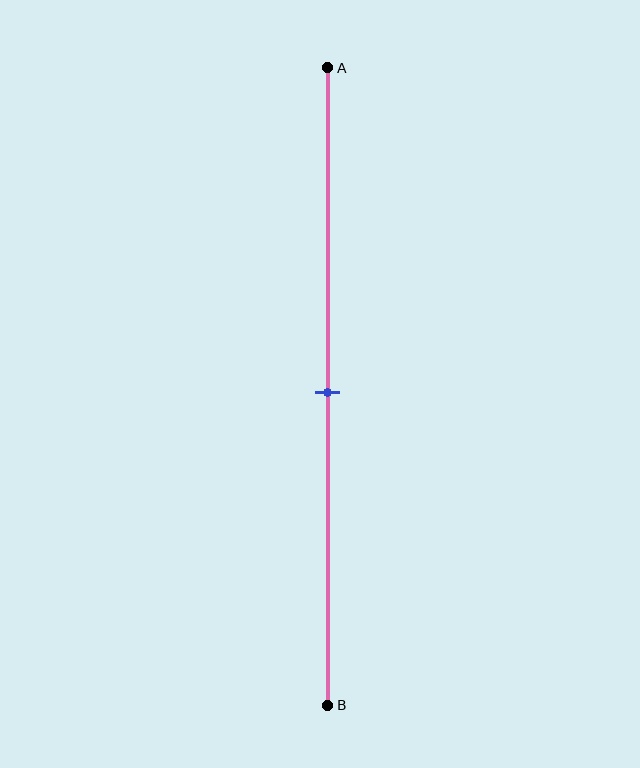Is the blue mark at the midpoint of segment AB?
Yes, the mark is approximately at the midpoint.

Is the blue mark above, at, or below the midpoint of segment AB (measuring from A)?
The blue mark is approximately at the midpoint of segment AB.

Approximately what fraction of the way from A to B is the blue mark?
The blue mark is approximately 50% of the way from A to B.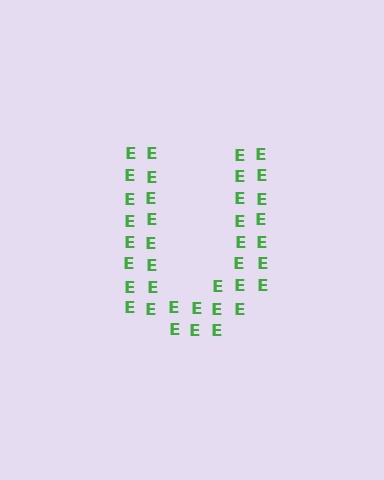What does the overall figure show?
The overall figure shows the letter U.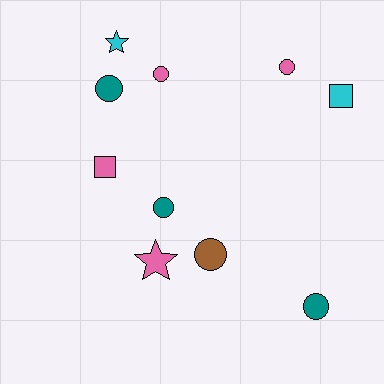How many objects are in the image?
There are 10 objects.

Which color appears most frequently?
Pink, with 4 objects.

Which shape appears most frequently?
Circle, with 6 objects.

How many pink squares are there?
There is 1 pink square.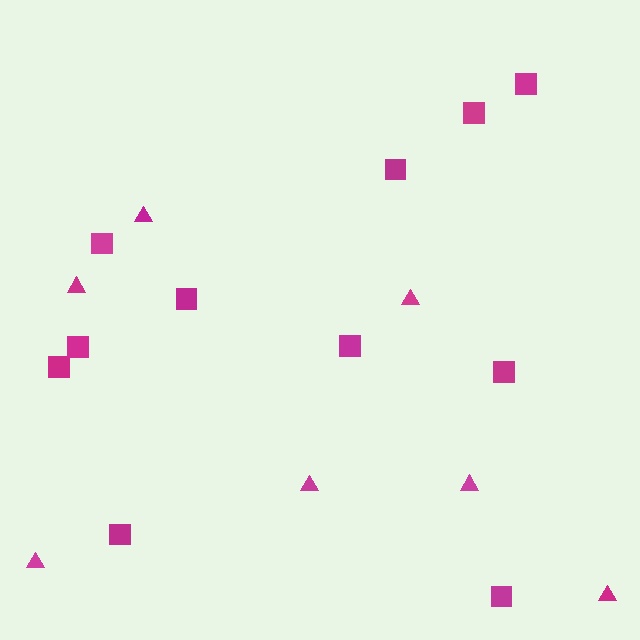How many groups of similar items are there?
There are 2 groups: one group of squares (11) and one group of triangles (7).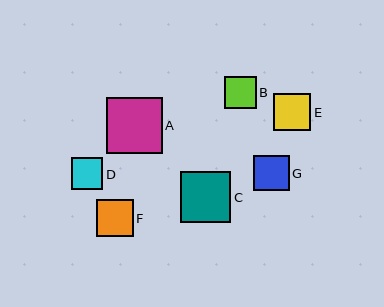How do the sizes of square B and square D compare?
Square B and square D are approximately the same size.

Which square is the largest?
Square A is the largest with a size of approximately 56 pixels.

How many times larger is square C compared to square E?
Square C is approximately 1.3 times the size of square E.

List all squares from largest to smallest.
From largest to smallest: A, C, E, F, G, B, D.